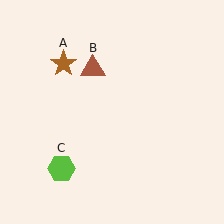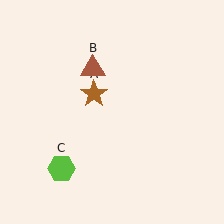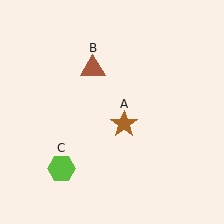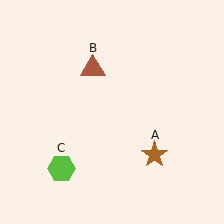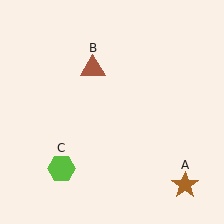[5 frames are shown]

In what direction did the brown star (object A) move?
The brown star (object A) moved down and to the right.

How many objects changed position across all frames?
1 object changed position: brown star (object A).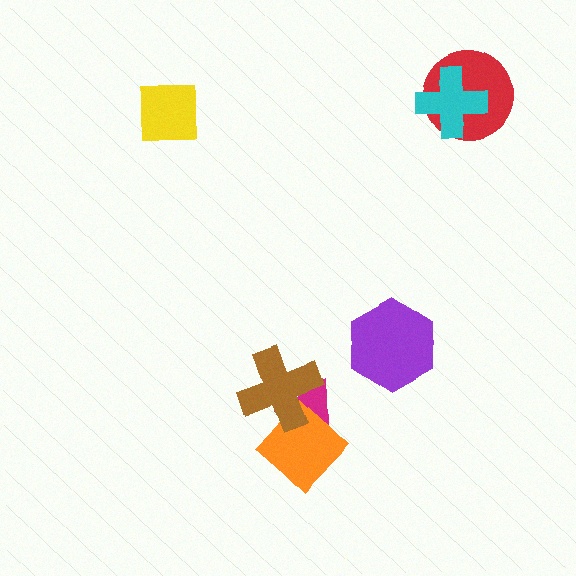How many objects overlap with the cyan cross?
1 object overlaps with the cyan cross.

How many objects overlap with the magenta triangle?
2 objects overlap with the magenta triangle.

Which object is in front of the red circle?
The cyan cross is in front of the red circle.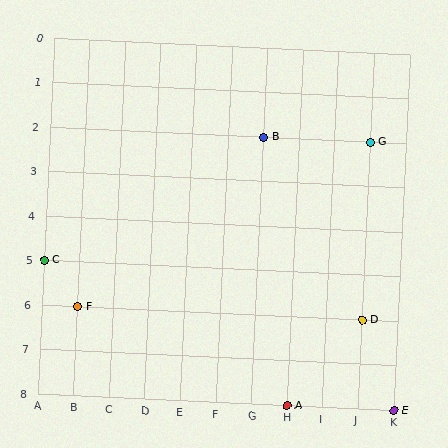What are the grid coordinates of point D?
Point D is at grid coordinates (J, 6).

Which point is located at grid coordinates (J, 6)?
Point D is at (J, 6).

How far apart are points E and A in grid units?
Points E and A are 3 columns apart.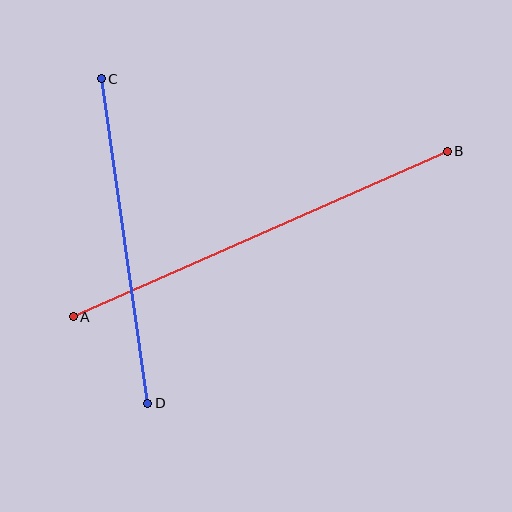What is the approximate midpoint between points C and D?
The midpoint is at approximately (124, 241) pixels.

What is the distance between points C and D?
The distance is approximately 328 pixels.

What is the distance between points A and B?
The distance is approximately 409 pixels.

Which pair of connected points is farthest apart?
Points A and B are farthest apart.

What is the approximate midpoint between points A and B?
The midpoint is at approximately (260, 234) pixels.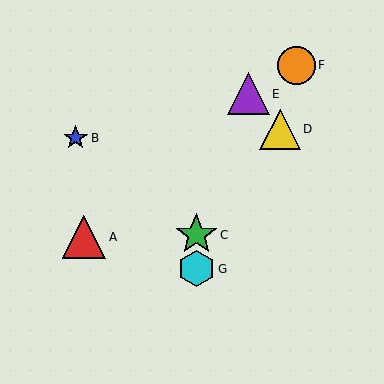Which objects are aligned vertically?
Objects C, G are aligned vertically.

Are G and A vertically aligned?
No, G is at x≈196 and A is at x≈84.